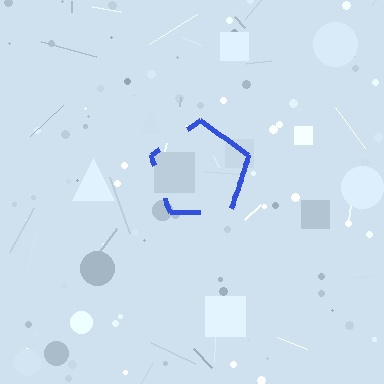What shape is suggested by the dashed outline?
The dashed outline suggests a pentagon.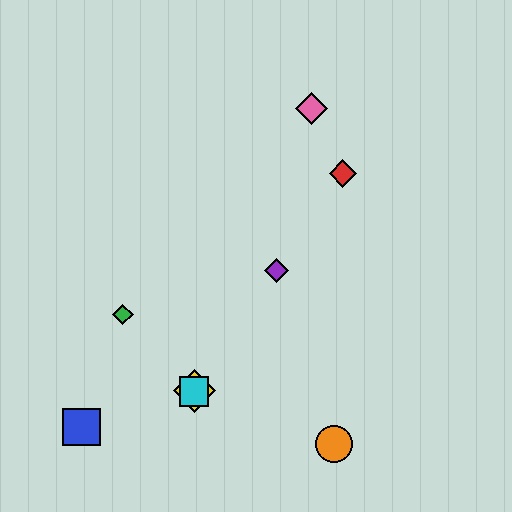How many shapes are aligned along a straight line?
4 shapes (the red diamond, the yellow diamond, the purple diamond, the cyan square) are aligned along a straight line.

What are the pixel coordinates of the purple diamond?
The purple diamond is at (276, 271).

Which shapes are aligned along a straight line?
The red diamond, the yellow diamond, the purple diamond, the cyan square are aligned along a straight line.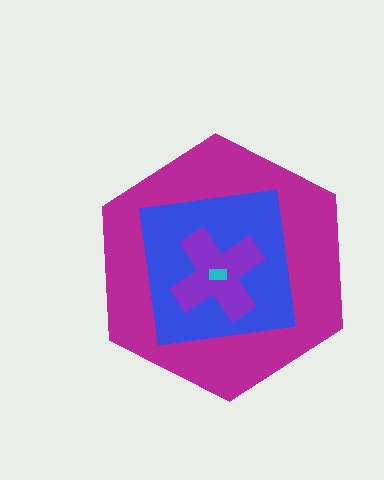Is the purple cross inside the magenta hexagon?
Yes.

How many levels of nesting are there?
4.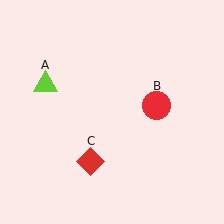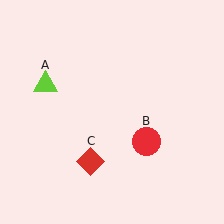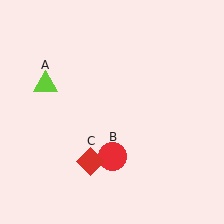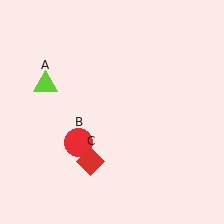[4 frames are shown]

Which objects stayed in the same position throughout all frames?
Lime triangle (object A) and red diamond (object C) remained stationary.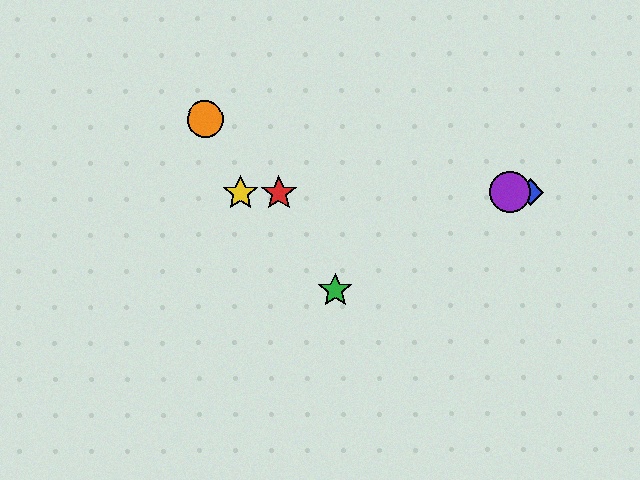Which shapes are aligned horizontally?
The red star, the blue diamond, the yellow star, the purple circle are aligned horizontally.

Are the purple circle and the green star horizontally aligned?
No, the purple circle is at y≈192 and the green star is at y≈290.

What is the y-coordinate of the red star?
The red star is at y≈193.